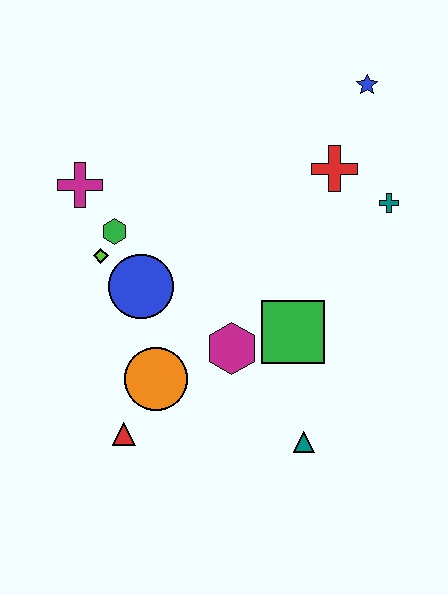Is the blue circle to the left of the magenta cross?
No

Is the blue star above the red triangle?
Yes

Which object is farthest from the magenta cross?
The teal triangle is farthest from the magenta cross.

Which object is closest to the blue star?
The red cross is closest to the blue star.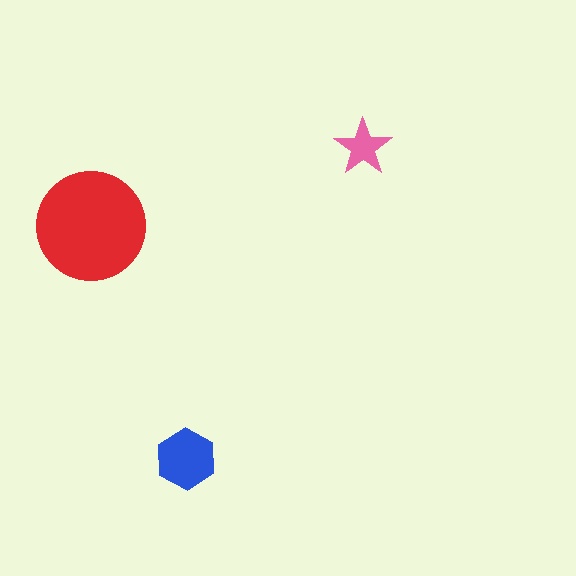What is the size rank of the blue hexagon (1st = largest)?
2nd.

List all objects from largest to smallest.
The red circle, the blue hexagon, the pink star.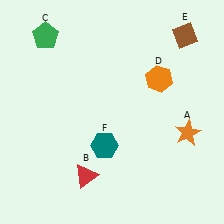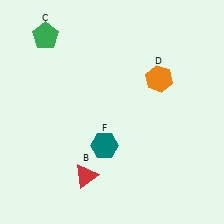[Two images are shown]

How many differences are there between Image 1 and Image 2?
There are 2 differences between the two images.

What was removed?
The orange star (A), the brown diamond (E) were removed in Image 2.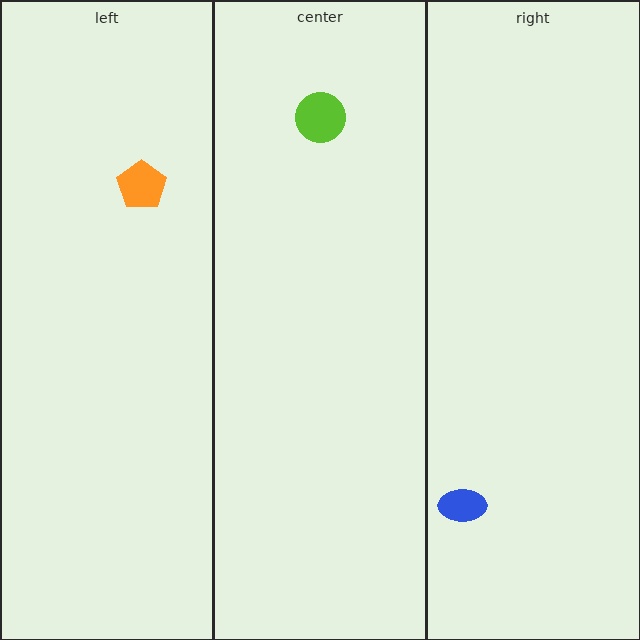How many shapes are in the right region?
1.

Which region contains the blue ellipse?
The right region.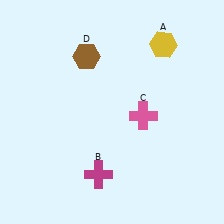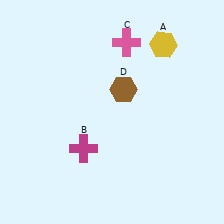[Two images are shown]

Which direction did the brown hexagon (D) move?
The brown hexagon (D) moved right.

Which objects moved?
The objects that moved are: the magenta cross (B), the pink cross (C), the brown hexagon (D).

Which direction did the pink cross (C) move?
The pink cross (C) moved up.